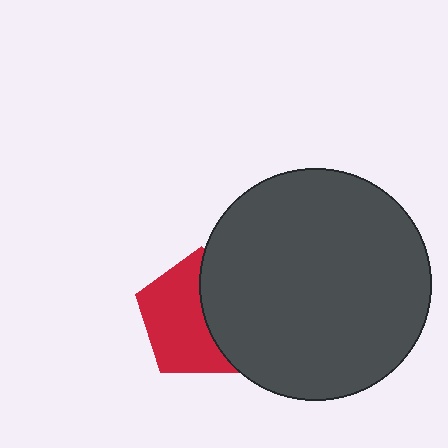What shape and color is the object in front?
The object in front is a dark gray circle.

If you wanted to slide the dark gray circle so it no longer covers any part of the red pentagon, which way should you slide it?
Slide it right — that is the most direct way to separate the two shapes.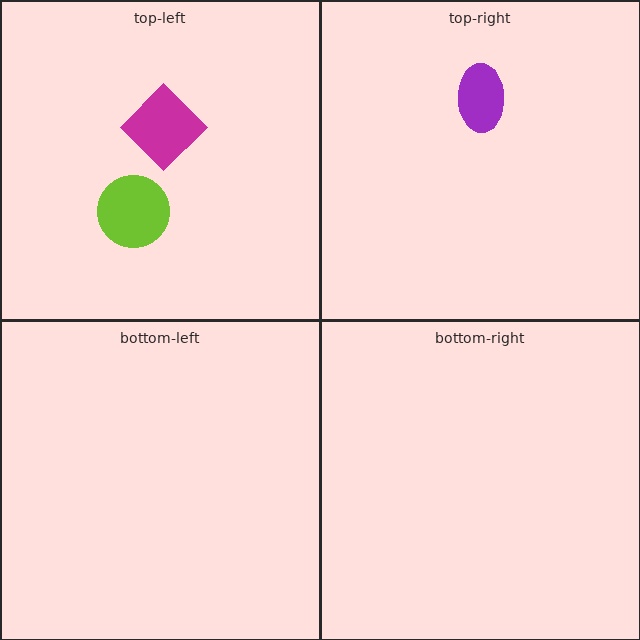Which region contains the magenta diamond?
The top-left region.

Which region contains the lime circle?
The top-left region.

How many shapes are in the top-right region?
1.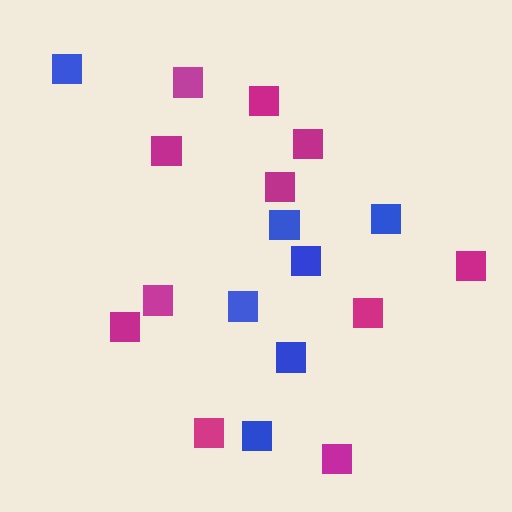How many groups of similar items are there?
There are 2 groups: one group of blue squares (7) and one group of magenta squares (11).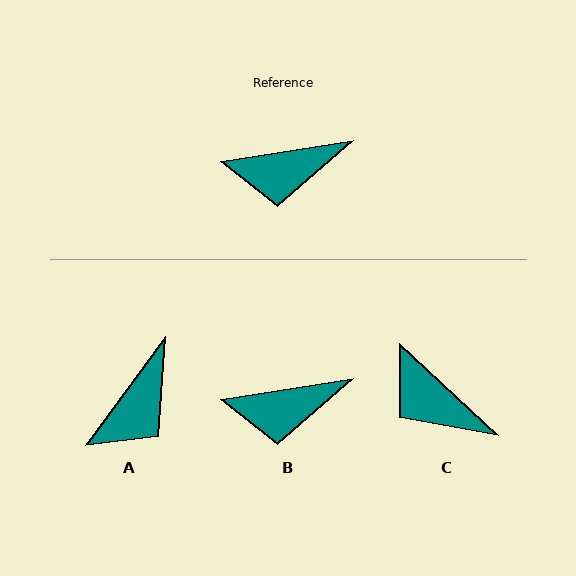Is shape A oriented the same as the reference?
No, it is off by about 45 degrees.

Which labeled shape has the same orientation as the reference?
B.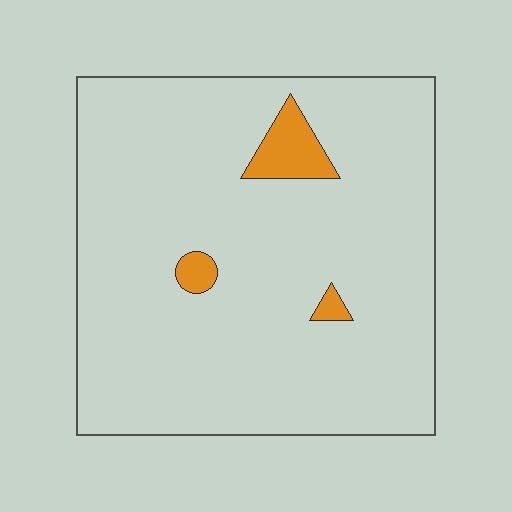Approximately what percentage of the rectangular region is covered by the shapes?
Approximately 5%.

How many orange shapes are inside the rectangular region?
3.